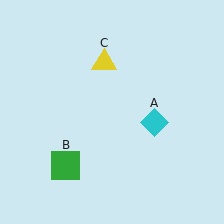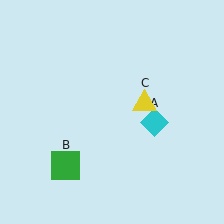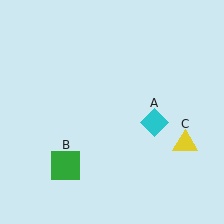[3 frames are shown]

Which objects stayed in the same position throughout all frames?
Cyan diamond (object A) and green square (object B) remained stationary.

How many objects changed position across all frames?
1 object changed position: yellow triangle (object C).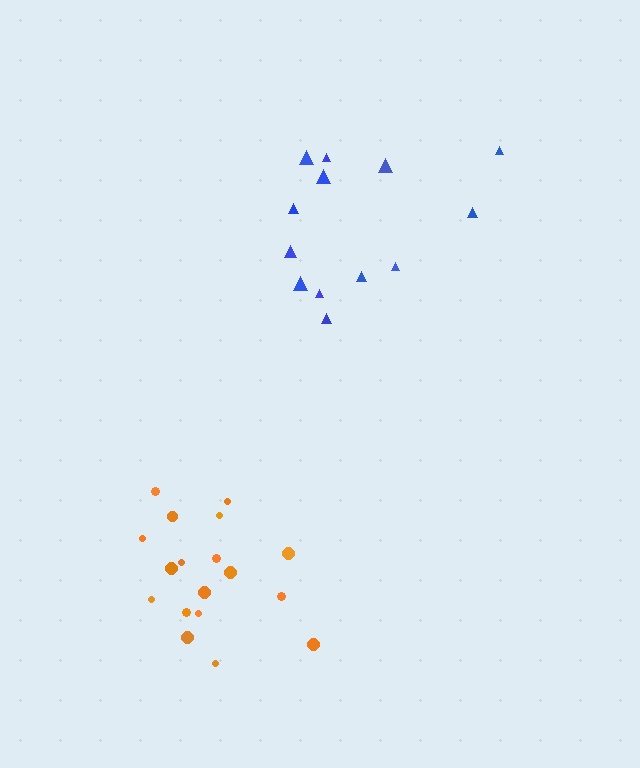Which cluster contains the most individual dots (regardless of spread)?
Orange (18).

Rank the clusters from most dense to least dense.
orange, blue.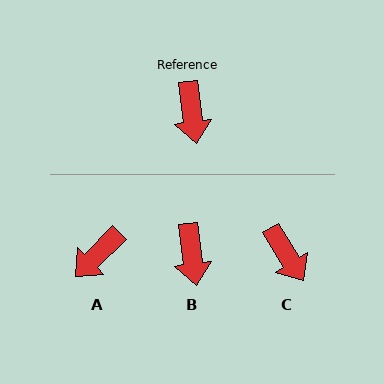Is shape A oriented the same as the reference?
No, it is off by about 53 degrees.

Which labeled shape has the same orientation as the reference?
B.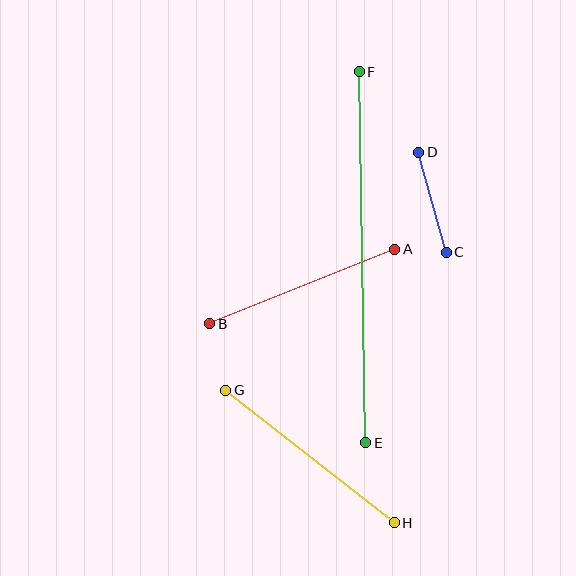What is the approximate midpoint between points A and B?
The midpoint is at approximately (302, 287) pixels.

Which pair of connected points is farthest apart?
Points E and F are farthest apart.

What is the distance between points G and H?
The distance is approximately 214 pixels.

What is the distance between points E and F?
The distance is approximately 371 pixels.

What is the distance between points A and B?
The distance is approximately 199 pixels.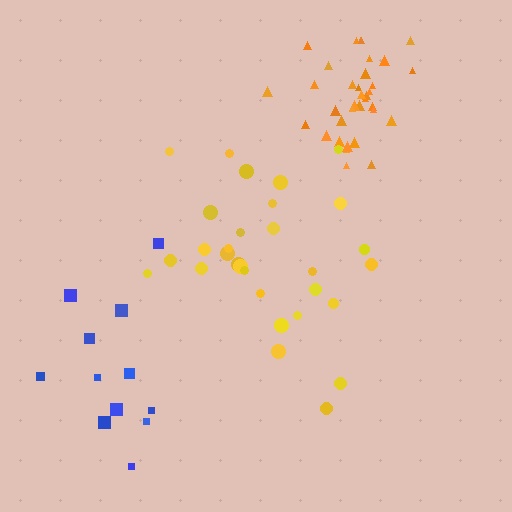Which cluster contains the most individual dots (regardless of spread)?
Orange (35).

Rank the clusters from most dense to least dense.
orange, yellow, blue.